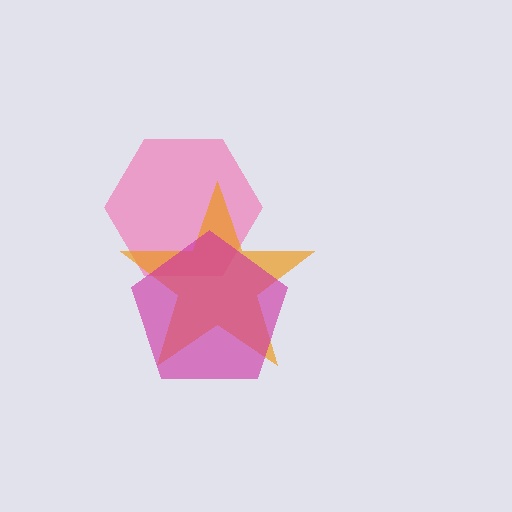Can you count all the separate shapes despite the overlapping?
Yes, there are 3 separate shapes.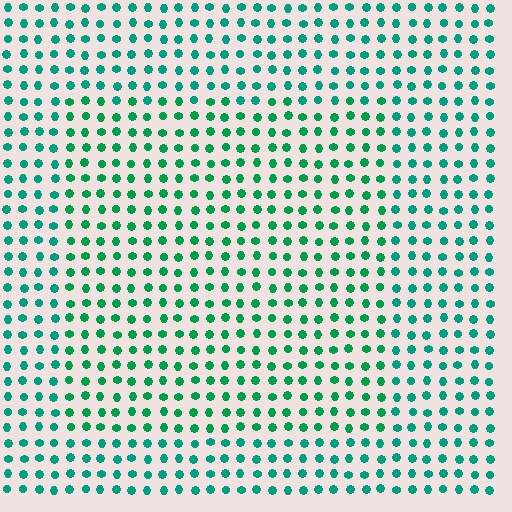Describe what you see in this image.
The image is filled with small teal elements in a uniform arrangement. A rectangle-shaped region is visible where the elements are tinted to a slightly different hue, forming a subtle color boundary.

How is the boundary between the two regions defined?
The boundary is defined purely by a slight shift in hue (about 20 degrees). Spacing, size, and orientation are identical on both sides.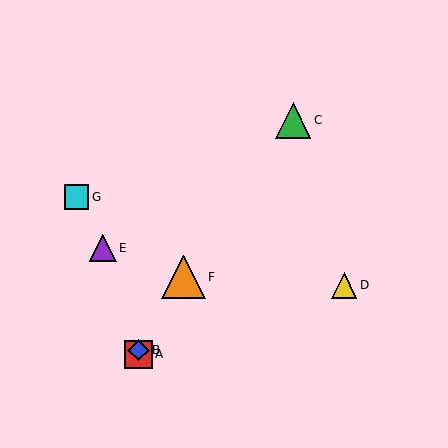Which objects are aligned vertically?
Objects A, B are aligned vertically.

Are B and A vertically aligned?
Yes, both are at x≈138.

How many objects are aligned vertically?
2 objects (A, B) are aligned vertically.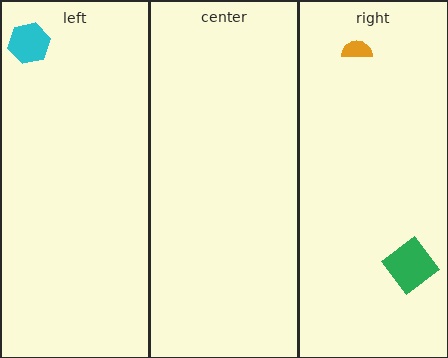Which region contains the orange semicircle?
The right region.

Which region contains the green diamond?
The right region.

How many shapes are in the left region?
1.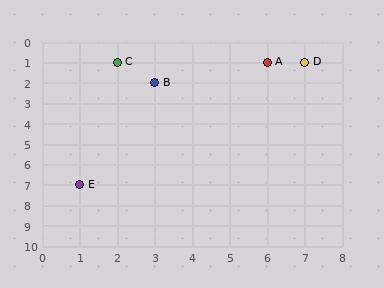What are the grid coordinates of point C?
Point C is at grid coordinates (2, 1).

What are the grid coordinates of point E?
Point E is at grid coordinates (1, 7).